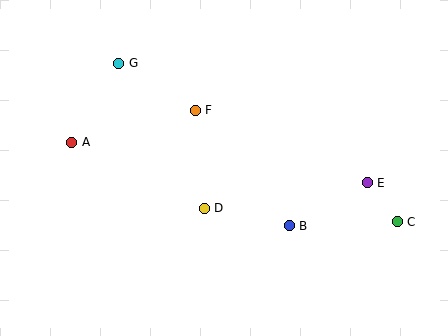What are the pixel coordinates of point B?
Point B is at (289, 226).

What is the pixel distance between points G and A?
The distance between G and A is 92 pixels.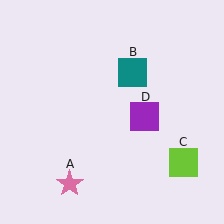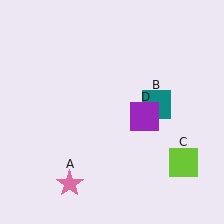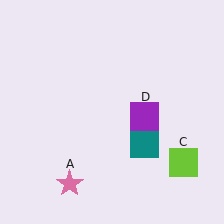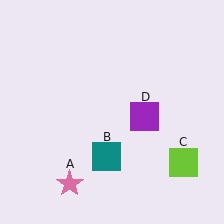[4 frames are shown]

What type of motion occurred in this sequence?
The teal square (object B) rotated clockwise around the center of the scene.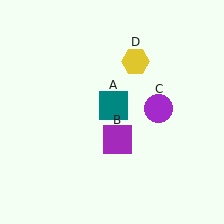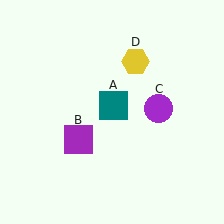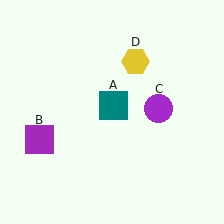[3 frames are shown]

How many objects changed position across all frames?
1 object changed position: purple square (object B).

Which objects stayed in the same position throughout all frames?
Teal square (object A) and purple circle (object C) and yellow hexagon (object D) remained stationary.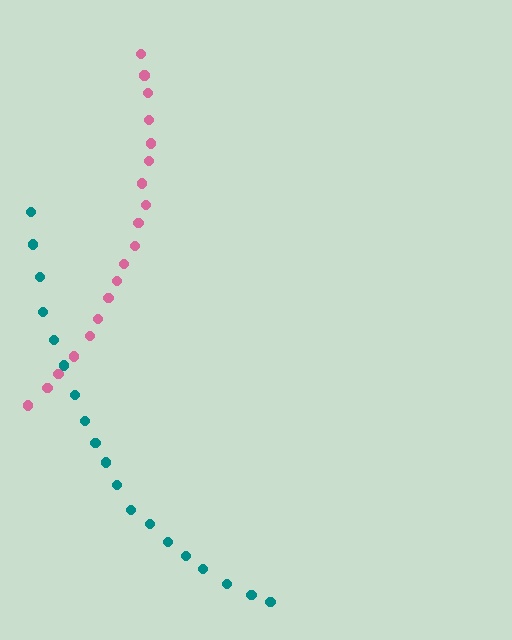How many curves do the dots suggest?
There are 2 distinct paths.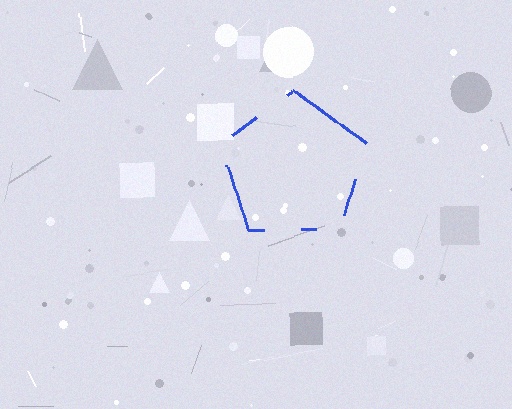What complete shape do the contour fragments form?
The contour fragments form a pentagon.